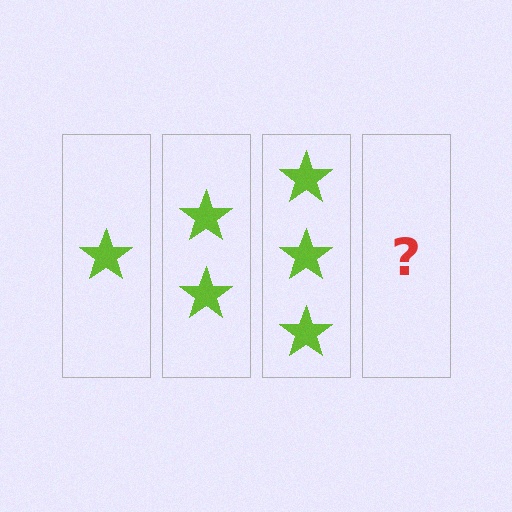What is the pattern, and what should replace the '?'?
The pattern is that each step adds one more star. The '?' should be 4 stars.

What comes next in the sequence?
The next element should be 4 stars.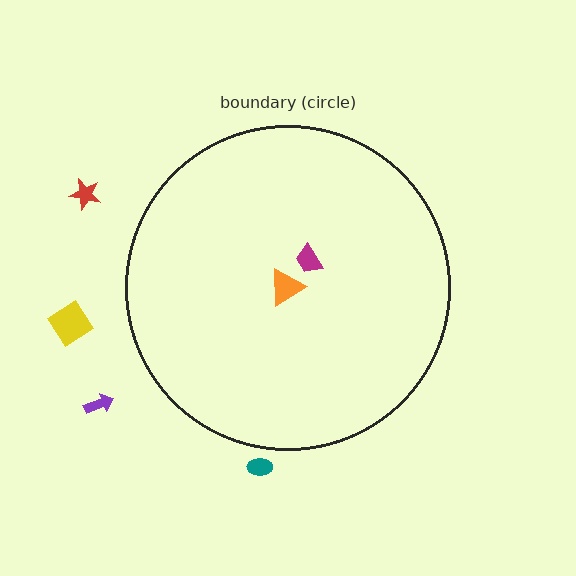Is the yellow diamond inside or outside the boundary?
Outside.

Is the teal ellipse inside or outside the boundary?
Outside.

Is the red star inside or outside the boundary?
Outside.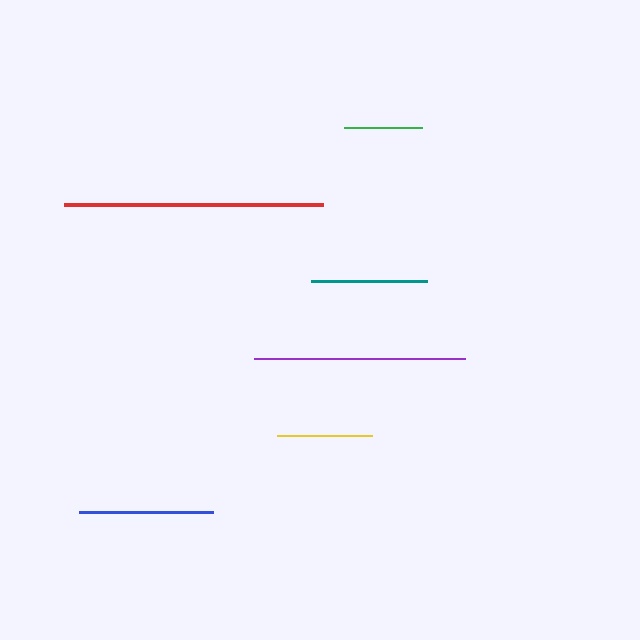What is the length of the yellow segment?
The yellow segment is approximately 95 pixels long.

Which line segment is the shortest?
The green line is the shortest at approximately 78 pixels.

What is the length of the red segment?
The red segment is approximately 259 pixels long.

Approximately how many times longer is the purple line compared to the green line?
The purple line is approximately 2.7 times the length of the green line.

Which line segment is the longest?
The red line is the longest at approximately 259 pixels.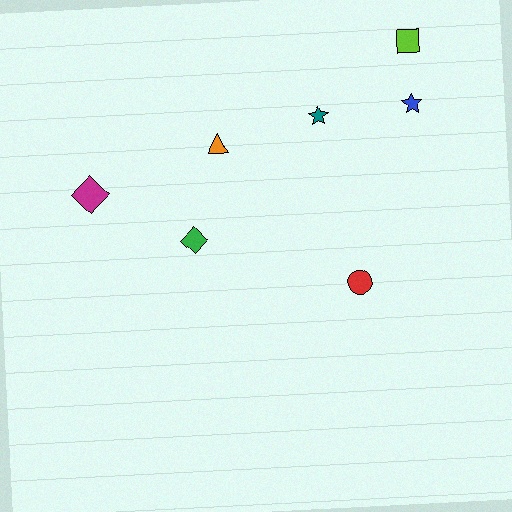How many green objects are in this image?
There is 1 green object.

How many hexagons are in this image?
There are no hexagons.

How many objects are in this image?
There are 7 objects.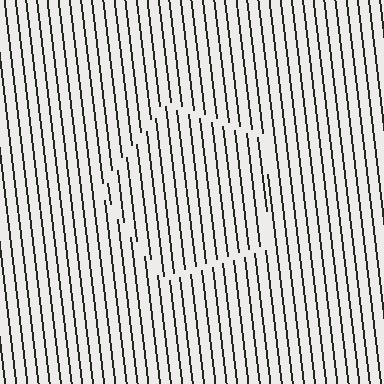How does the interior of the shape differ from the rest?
The interior of the shape contains the same grating, shifted by half a period — the contour is defined by the phase discontinuity where line-ends from the inner and outer gratings abut.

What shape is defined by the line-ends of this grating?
An illusory pentagon. The interior of the shape contains the same grating, shifted by half a period — the contour is defined by the phase discontinuity where line-ends from the inner and outer gratings abut.